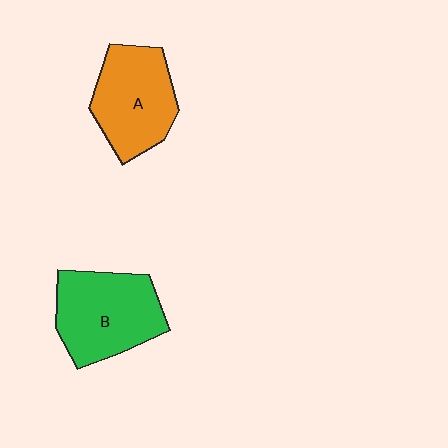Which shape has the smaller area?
Shape A (orange).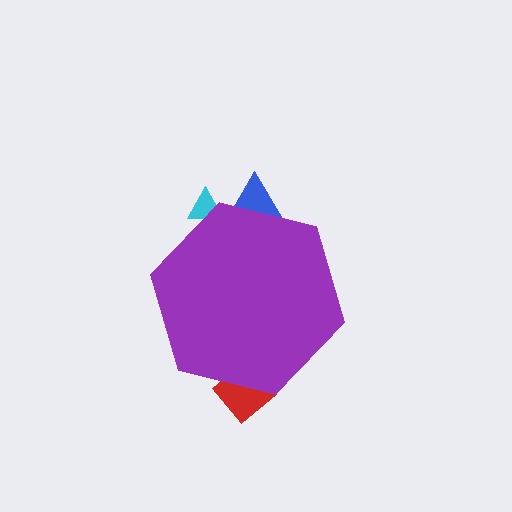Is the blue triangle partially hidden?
Yes, the blue triangle is partially hidden behind the purple hexagon.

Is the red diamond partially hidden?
Yes, the red diamond is partially hidden behind the purple hexagon.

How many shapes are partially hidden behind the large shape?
3 shapes are partially hidden.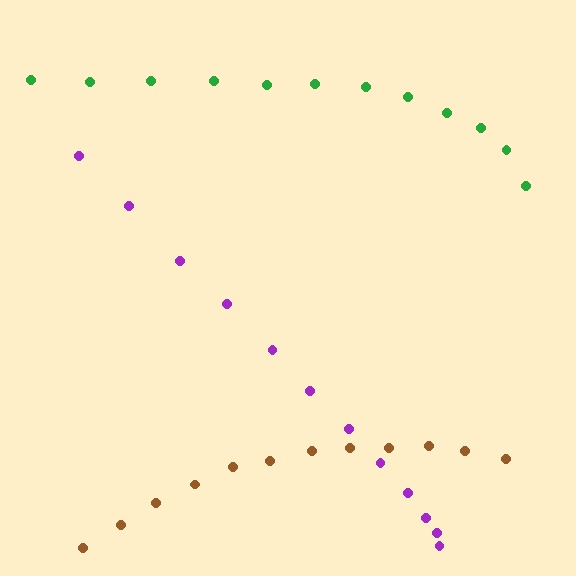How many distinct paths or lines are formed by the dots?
There are 3 distinct paths.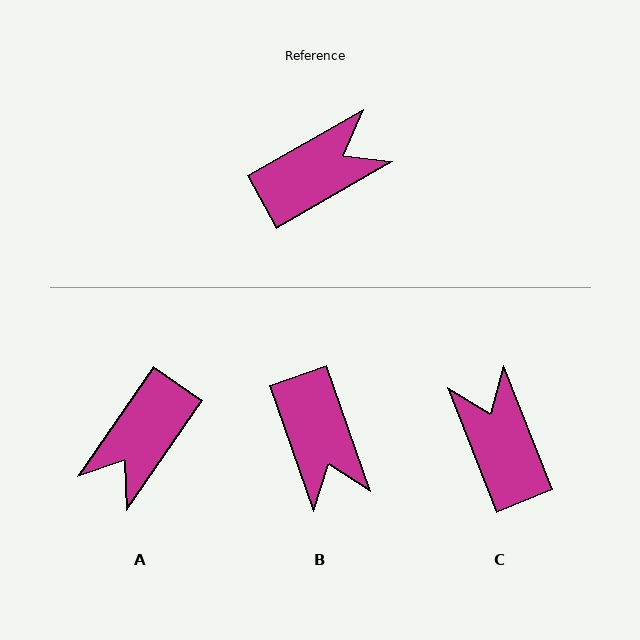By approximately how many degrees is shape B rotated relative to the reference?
Approximately 100 degrees clockwise.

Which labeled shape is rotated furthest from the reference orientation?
A, about 154 degrees away.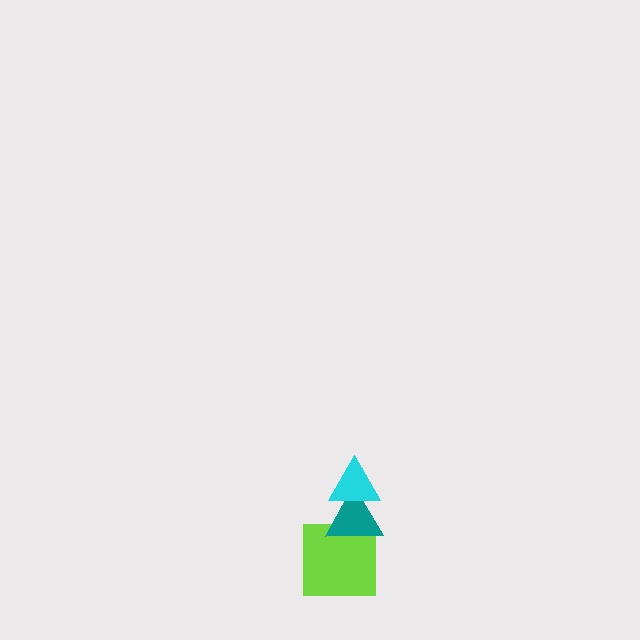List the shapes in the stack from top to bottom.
From top to bottom: the cyan triangle, the teal triangle, the lime square.